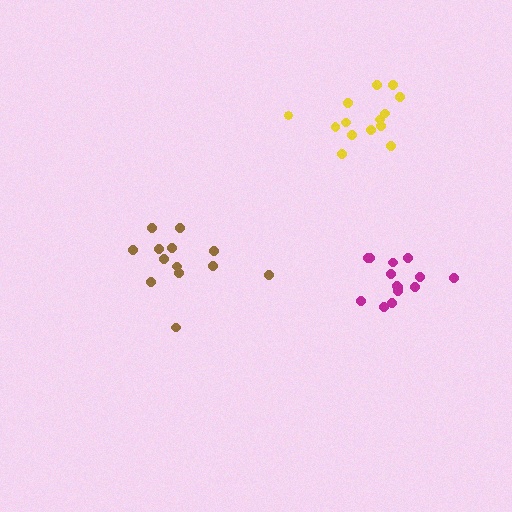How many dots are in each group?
Group 1: 13 dots, Group 2: 14 dots, Group 3: 14 dots (41 total).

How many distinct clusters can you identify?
There are 3 distinct clusters.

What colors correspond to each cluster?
The clusters are colored: brown, magenta, yellow.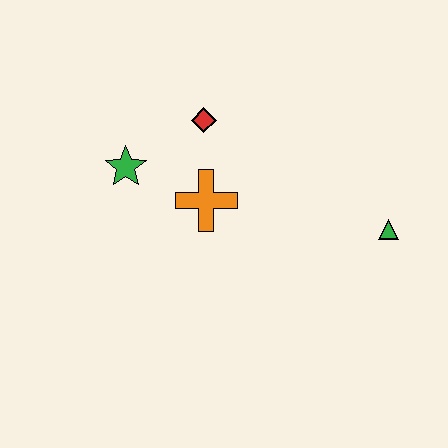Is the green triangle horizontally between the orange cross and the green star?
No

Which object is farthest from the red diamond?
The green triangle is farthest from the red diamond.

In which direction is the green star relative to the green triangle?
The green star is to the left of the green triangle.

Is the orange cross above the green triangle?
Yes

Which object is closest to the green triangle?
The orange cross is closest to the green triangle.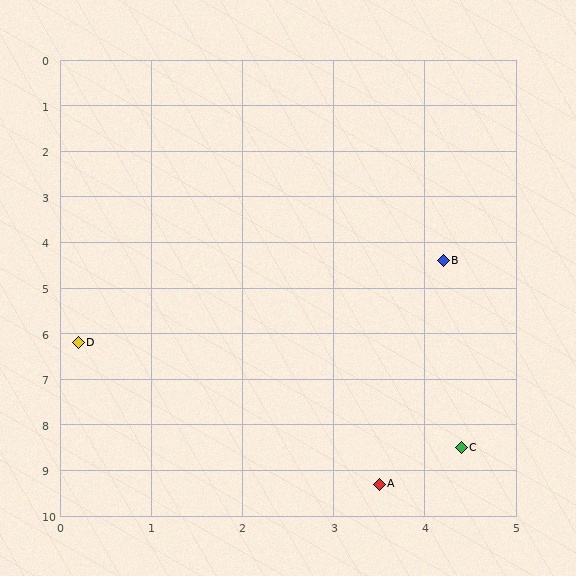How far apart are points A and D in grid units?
Points A and D are about 4.5 grid units apart.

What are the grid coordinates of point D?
Point D is at approximately (0.2, 6.2).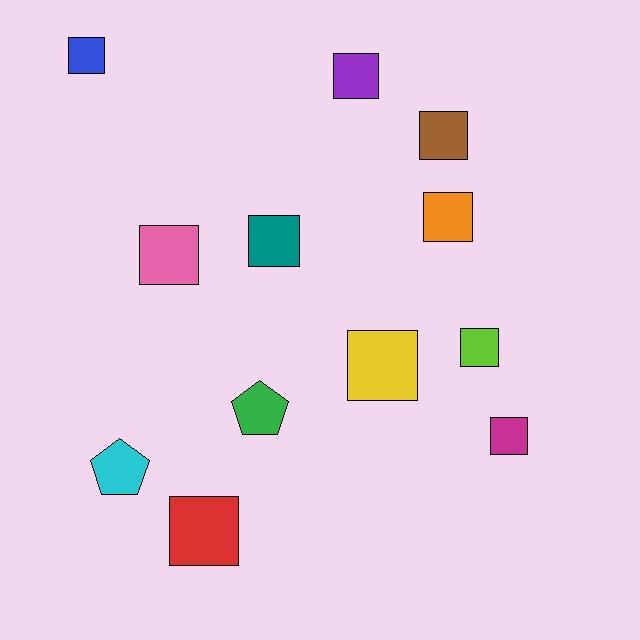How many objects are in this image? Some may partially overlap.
There are 12 objects.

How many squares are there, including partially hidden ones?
There are 10 squares.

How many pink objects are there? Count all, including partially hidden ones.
There is 1 pink object.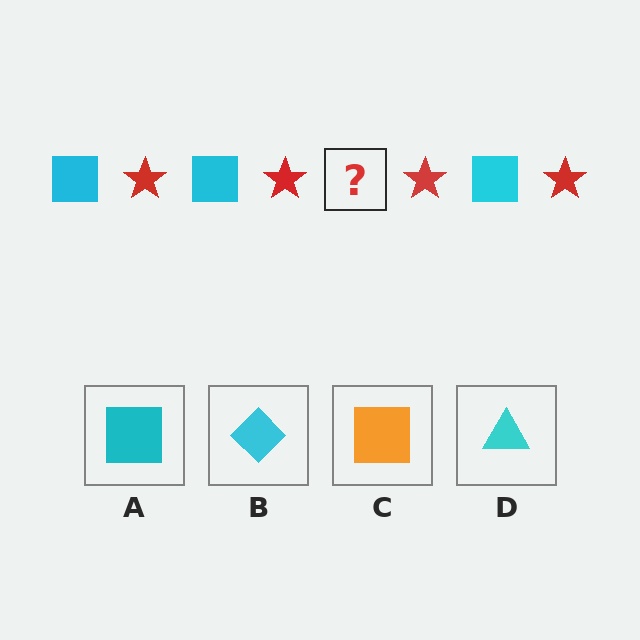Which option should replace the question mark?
Option A.